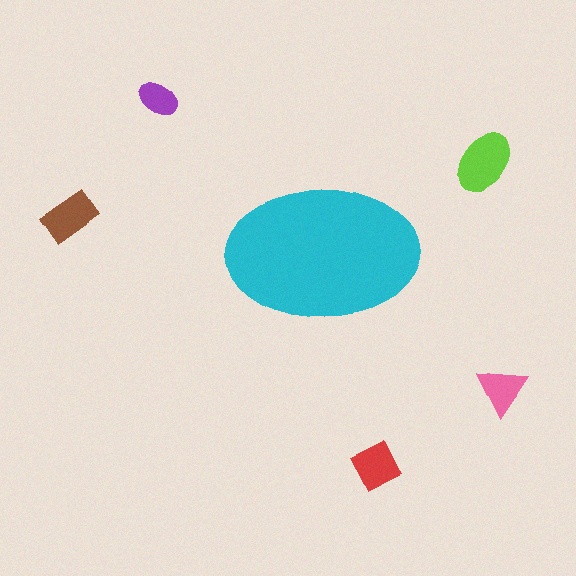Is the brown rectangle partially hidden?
No, the brown rectangle is fully visible.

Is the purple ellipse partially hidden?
No, the purple ellipse is fully visible.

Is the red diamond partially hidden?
No, the red diamond is fully visible.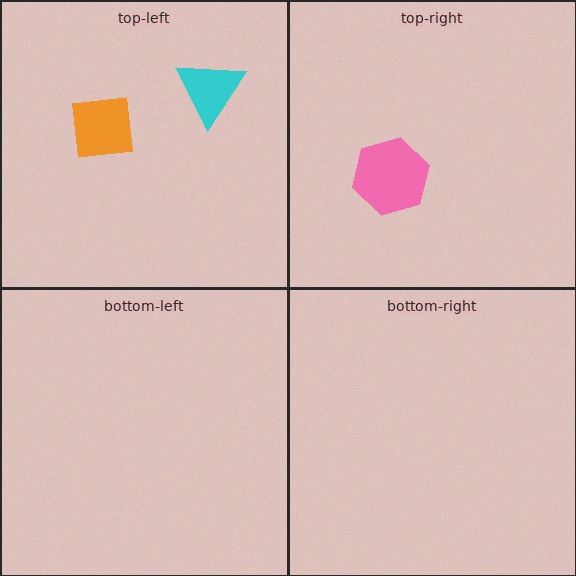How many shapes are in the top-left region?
2.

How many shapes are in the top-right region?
1.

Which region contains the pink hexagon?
The top-right region.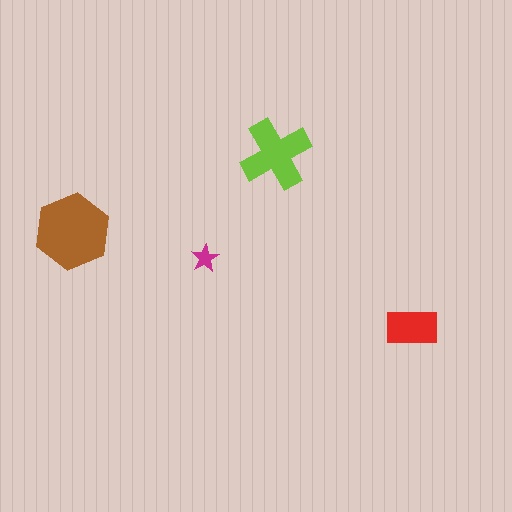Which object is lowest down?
The red rectangle is bottommost.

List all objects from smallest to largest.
The magenta star, the red rectangle, the lime cross, the brown hexagon.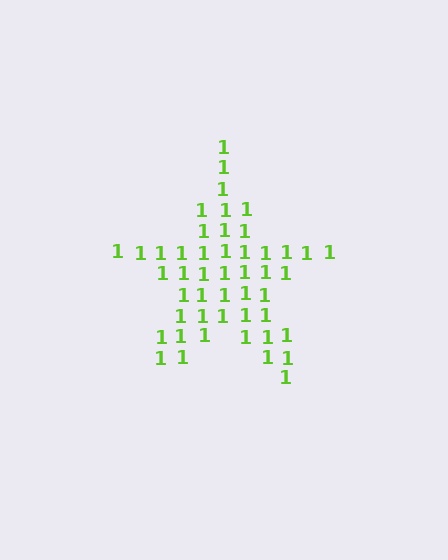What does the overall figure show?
The overall figure shows a star.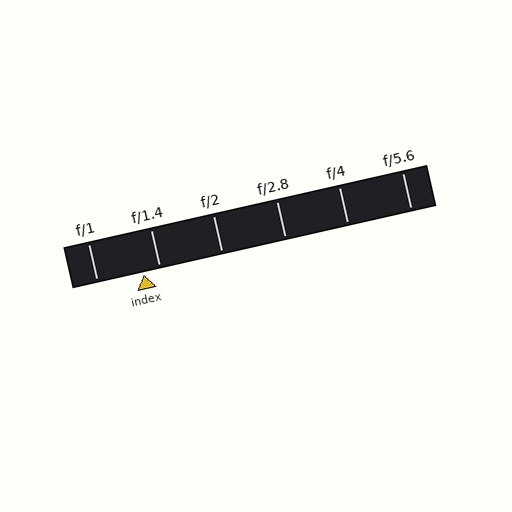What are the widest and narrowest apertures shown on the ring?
The widest aperture shown is f/1 and the narrowest is f/5.6.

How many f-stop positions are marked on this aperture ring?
There are 6 f-stop positions marked.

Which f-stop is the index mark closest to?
The index mark is closest to f/1.4.